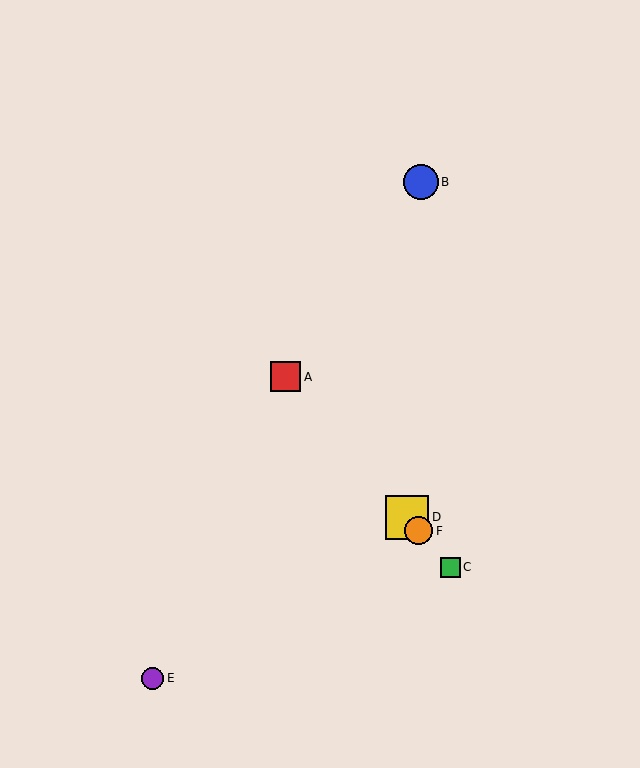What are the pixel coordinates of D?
Object D is at (407, 518).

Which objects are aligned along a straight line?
Objects A, C, D, F are aligned along a straight line.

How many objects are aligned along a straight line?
4 objects (A, C, D, F) are aligned along a straight line.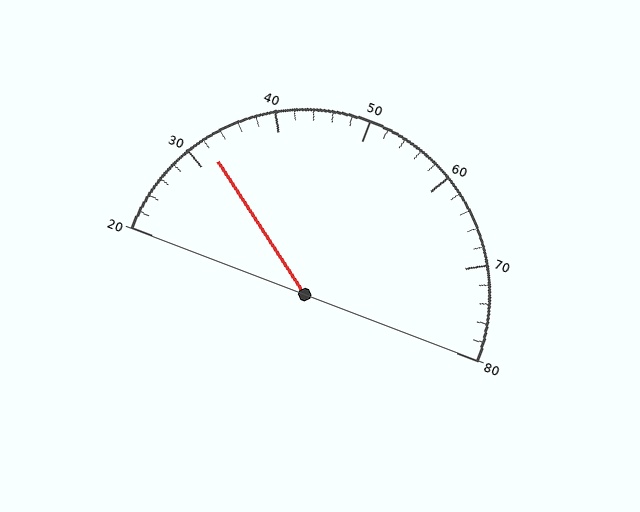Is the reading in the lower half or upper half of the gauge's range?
The reading is in the lower half of the range (20 to 80).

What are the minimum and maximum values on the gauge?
The gauge ranges from 20 to 80.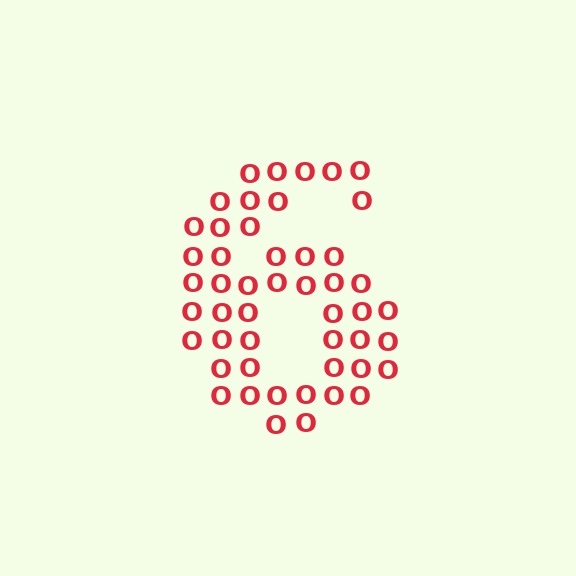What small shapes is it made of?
It is made of small letter O's.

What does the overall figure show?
The overall figure shows the digit 6.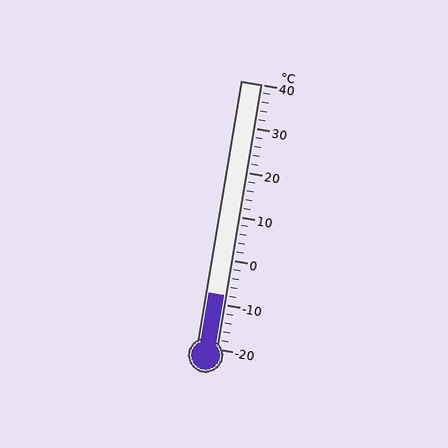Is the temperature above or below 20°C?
The temperature is below 20°C.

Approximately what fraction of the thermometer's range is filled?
The thermometer is filled to approximately 20% of its range.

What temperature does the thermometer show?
The thermometer shows approximately -8°C.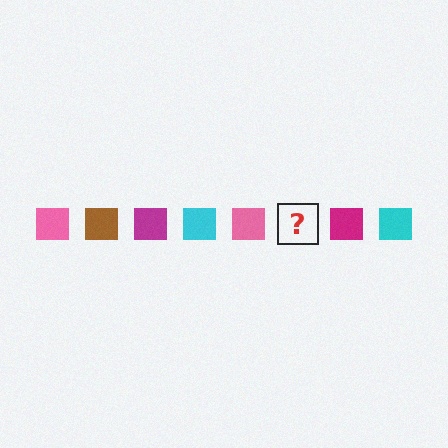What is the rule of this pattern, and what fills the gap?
The rule is that the pattern cycles through pink, brown, magenta, cyan squares. The gap should be filled with a brown square.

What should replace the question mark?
The question mark should be replaced with a brown square.